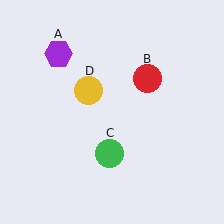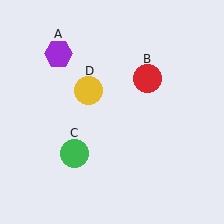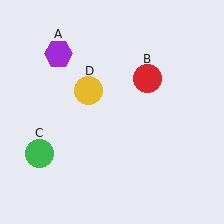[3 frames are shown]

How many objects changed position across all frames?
1 object changed position: green circle (object C).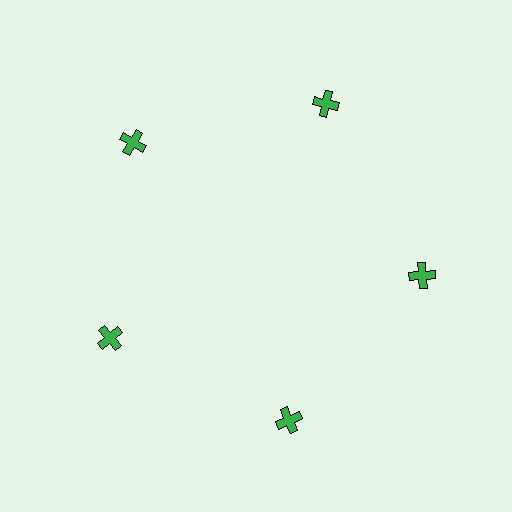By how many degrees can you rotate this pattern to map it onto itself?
The pattern maps onto itself every 72 degrees of rotation.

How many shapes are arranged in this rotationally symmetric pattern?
There are 5 shapes, arranged in 5 groups of 1.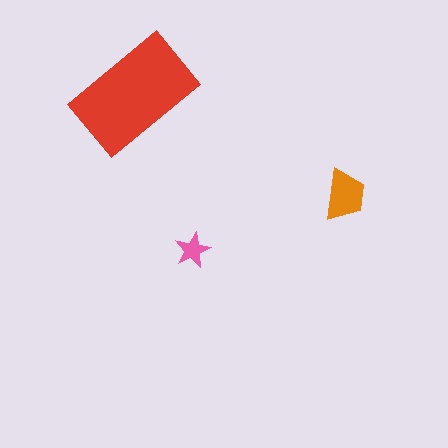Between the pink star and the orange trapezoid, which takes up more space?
The orange trapezoid.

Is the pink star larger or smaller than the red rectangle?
Smaller.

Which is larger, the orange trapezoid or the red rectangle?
The red rectangle.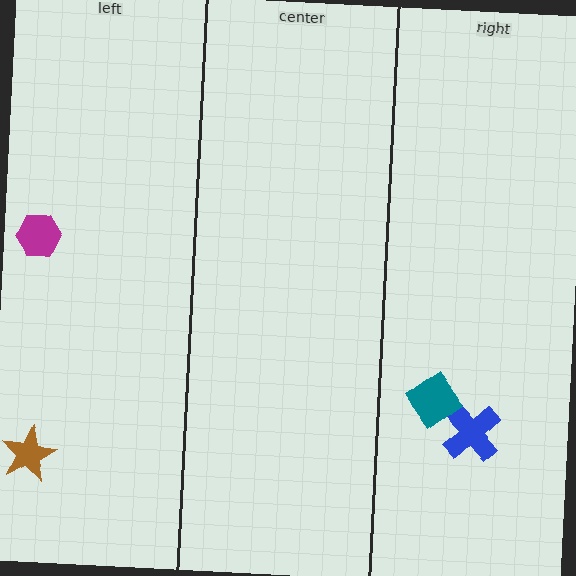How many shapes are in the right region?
2.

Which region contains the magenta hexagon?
The left region.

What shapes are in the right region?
The blue cross, the teal diamond.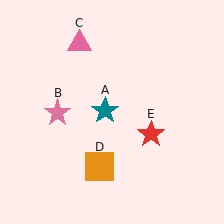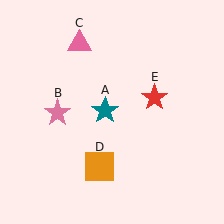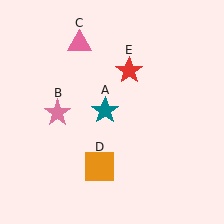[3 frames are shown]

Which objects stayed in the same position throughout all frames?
Teal star (object A) and pink star (object B) and pink triangle (object C) and orange square (object D) remained stationary.